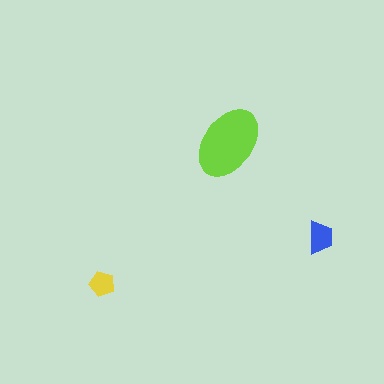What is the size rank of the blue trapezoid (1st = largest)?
2nd.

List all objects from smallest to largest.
The yellow pentagon, the blue trapezoid, the lime ellipse.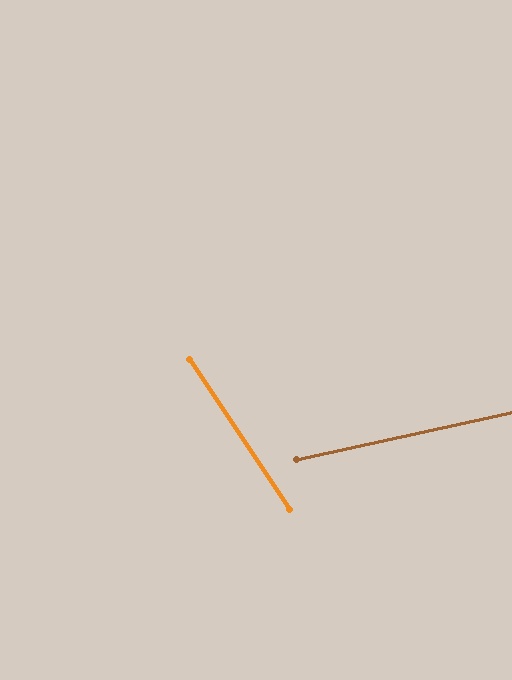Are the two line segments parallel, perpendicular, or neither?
Neither parallel nor perpendicular — they differ by about 69°.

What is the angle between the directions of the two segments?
Approximately 69 degrees.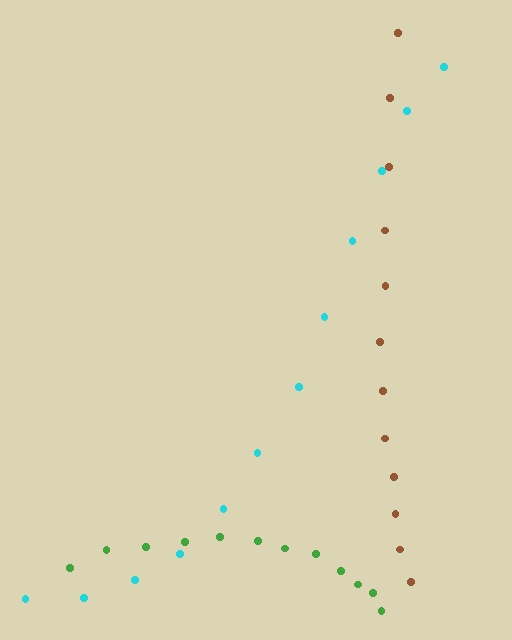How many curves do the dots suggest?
There are 3 distinct paths.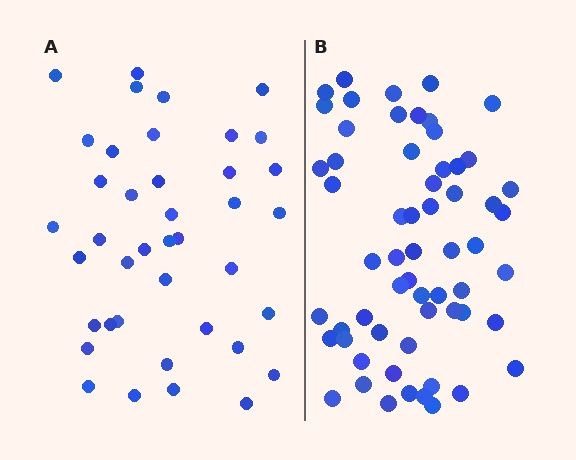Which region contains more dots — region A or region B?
Region B (the right region) has more dots.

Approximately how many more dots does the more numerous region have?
Region B has approximately 20 more dots than region A.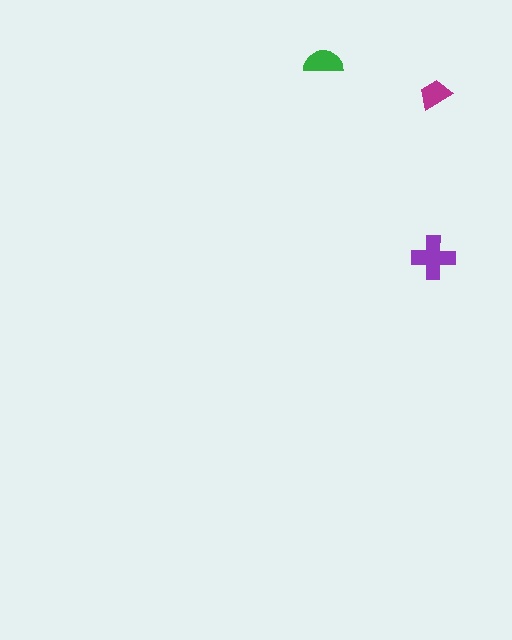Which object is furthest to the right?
The magenta trapezoid is rightmost.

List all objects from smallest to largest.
The magenta trapezoid, the green semicircle, the purple cross.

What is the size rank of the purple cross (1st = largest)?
1st.